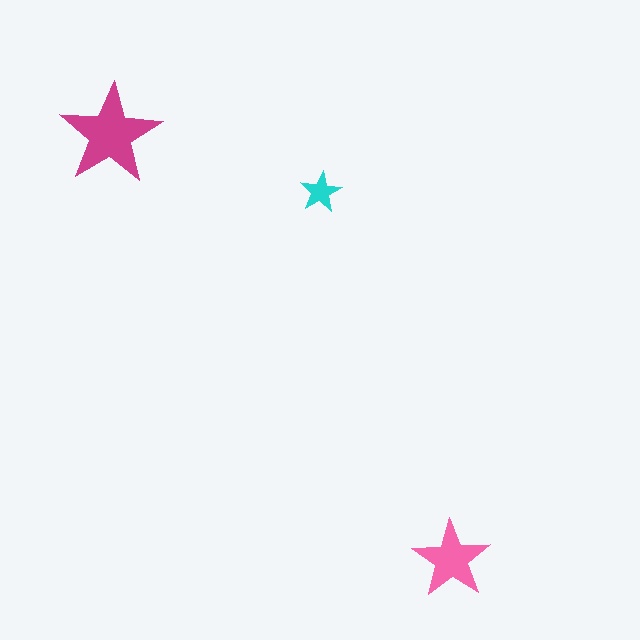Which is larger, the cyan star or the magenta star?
The magenta one.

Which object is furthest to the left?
The magenta star is leftmost.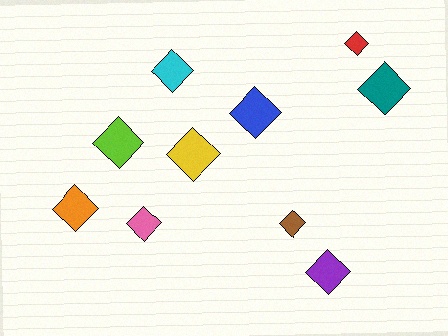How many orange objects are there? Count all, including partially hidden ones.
There is 1 orange object.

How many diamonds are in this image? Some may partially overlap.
There are 10 diamonds.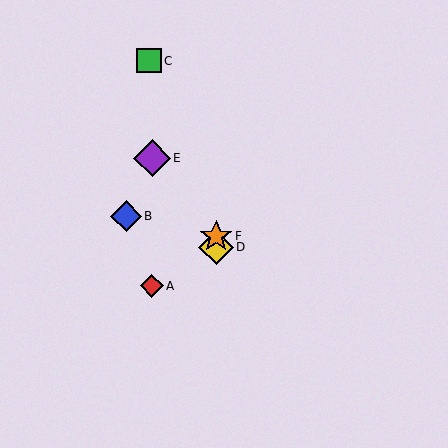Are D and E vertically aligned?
No, D is at x≈216 and E is at x≈152.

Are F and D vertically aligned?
Yes, both are at x≈216.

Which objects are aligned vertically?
Objects D, F are aligned vertically.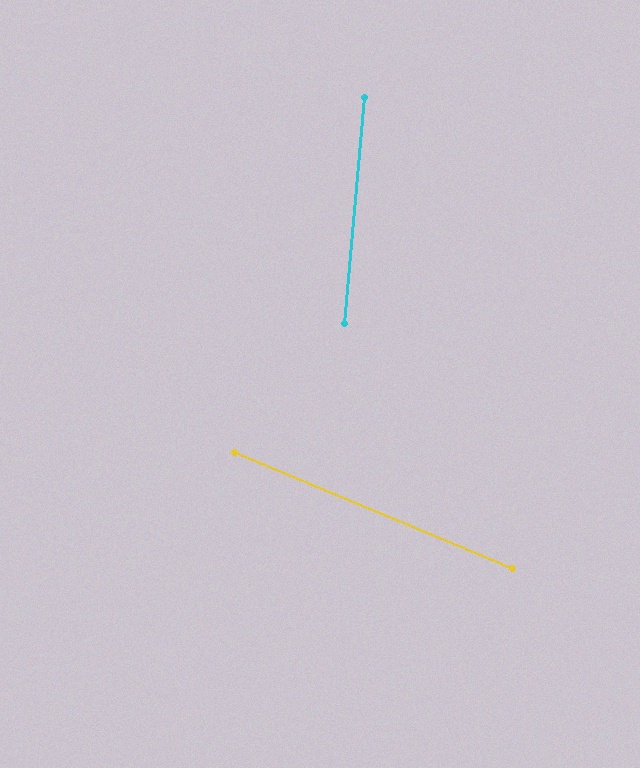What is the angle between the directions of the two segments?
Approximately 73 degrees.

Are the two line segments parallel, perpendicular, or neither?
Neither parallel nor perpendicular — they differ by about 73°.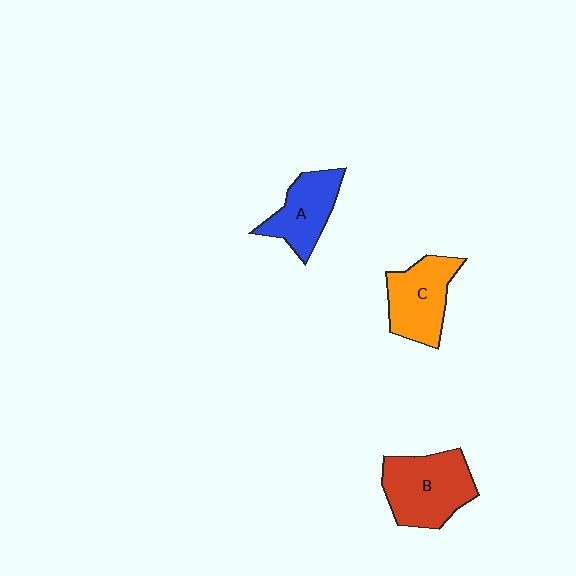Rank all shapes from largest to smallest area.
From largest to smallest: B (red), C (orange), A (blue).